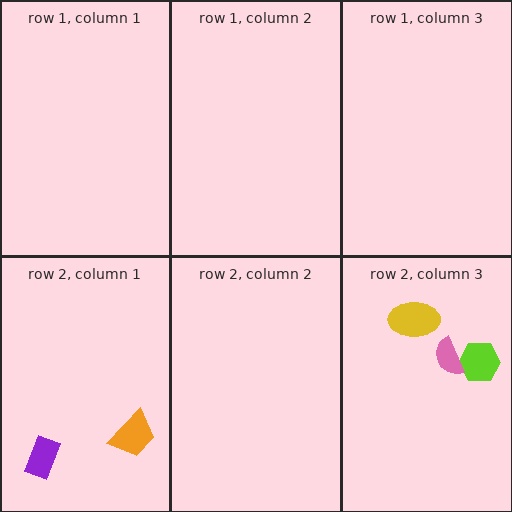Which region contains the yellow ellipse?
The row 2, column 3 region.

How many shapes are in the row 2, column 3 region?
3.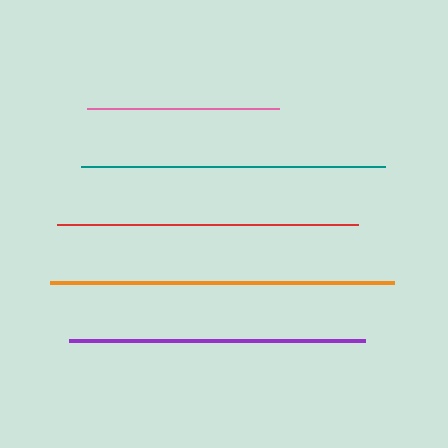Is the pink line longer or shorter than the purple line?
The purple line is longer than the pink line.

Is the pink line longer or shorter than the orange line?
The orange line is longer than the pink line.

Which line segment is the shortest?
The pink line is the shortest at approximately 192 pixels.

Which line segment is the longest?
The orange line is the longest at approximately 344 pixels.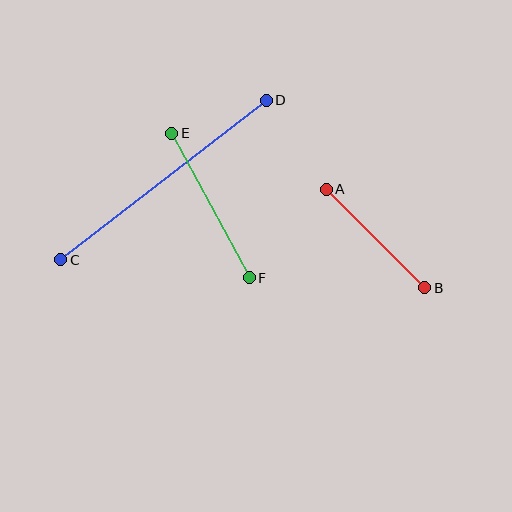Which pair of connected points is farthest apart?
Points C and D are farthest apart.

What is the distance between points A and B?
The distance is approximately 139 pixels.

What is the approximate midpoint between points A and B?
The midpoint is at approximately (376, 238) pixels.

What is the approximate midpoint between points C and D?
The midpoint is at approximately (164, 180) pixels.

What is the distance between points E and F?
The distance is approximately 164 pixels.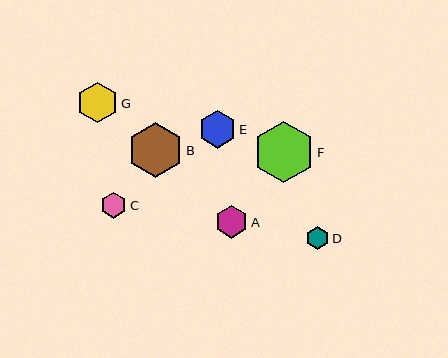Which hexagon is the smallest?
Hexagon D is the smallest with a size of approximately 23 pixels.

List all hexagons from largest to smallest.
From largest to smallest: F, B, G, E, A, C, D.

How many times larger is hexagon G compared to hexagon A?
Hexagon G is approximately 1.3 times the size of hexagon A.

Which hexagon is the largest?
Hexagon F is the largest with a size of approximately 61 pixels.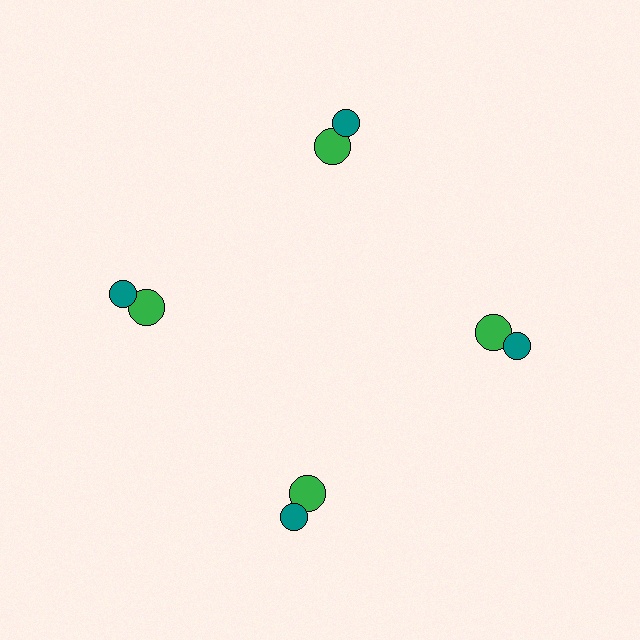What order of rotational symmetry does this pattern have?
This pattern has 4-fold rotational symmetry.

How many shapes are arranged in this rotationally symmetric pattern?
There are 8 shapes, arranged in 4 groups of 2.